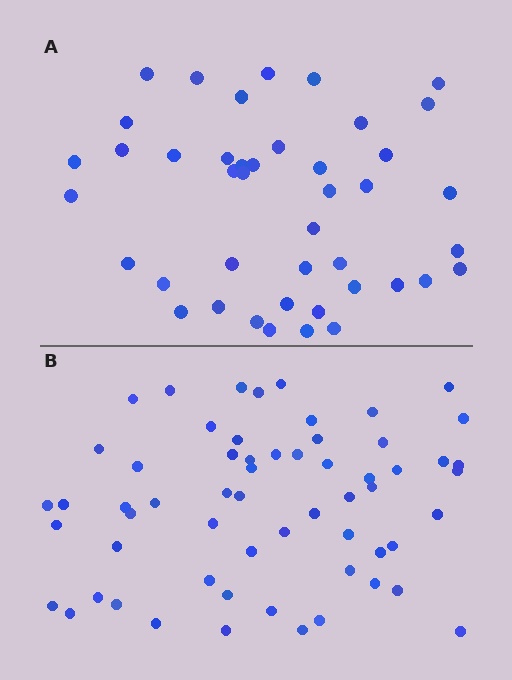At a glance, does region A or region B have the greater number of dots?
Region B (the bottom region) has more dots.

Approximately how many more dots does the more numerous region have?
Region B has approximately 15 more dots than region A.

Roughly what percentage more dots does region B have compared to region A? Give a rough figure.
About 40% more.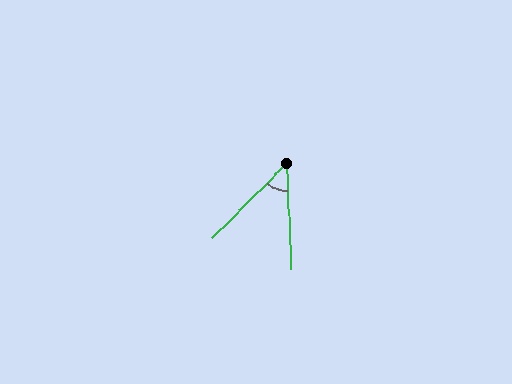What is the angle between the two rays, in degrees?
Approximately 47 degrees.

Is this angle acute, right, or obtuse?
It is acute.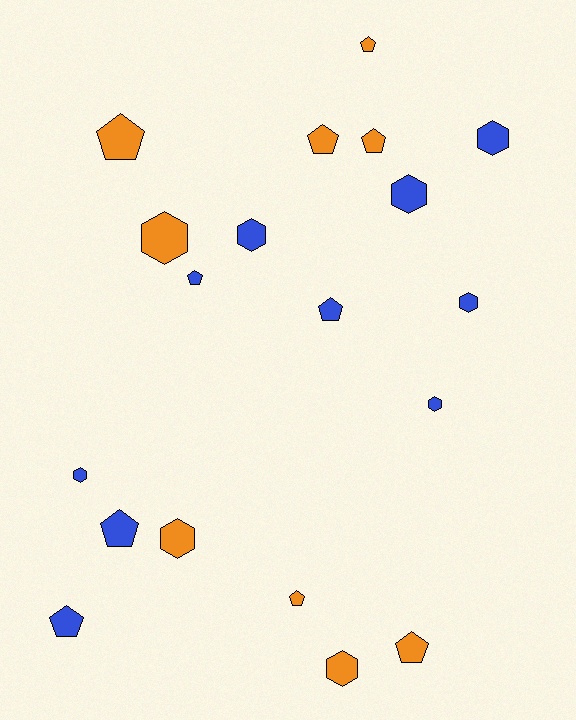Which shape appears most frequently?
Pentagon, with 10 objects.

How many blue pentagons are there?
There are 4 blue pentagons.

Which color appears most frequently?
Blue, with 10 objects.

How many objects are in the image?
There are 19 objects.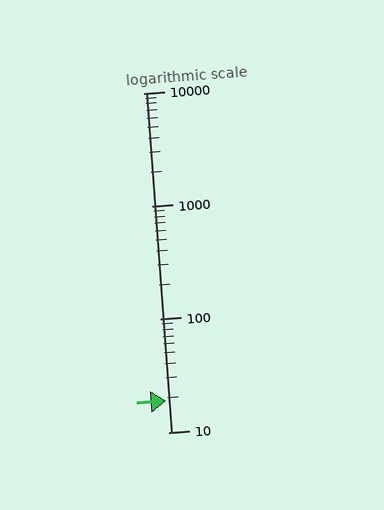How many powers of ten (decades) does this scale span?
The scale spans 3 decades, from 10 to 10000.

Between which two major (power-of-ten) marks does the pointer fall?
The pointer is between 10 and 100.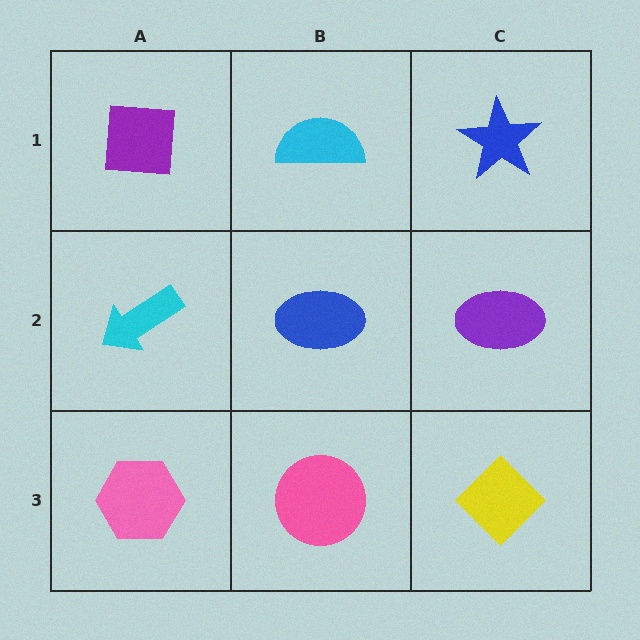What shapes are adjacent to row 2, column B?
A cyan semicircle (row 1, column B), a pink circle (row 3, column B), a cyan arrow (row 2, column A), a purple ellipse (row 2, column C).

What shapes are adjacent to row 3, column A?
A cyan arrow (row 2, column A), a pink circle (row 3, column B).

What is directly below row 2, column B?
A pink circle.